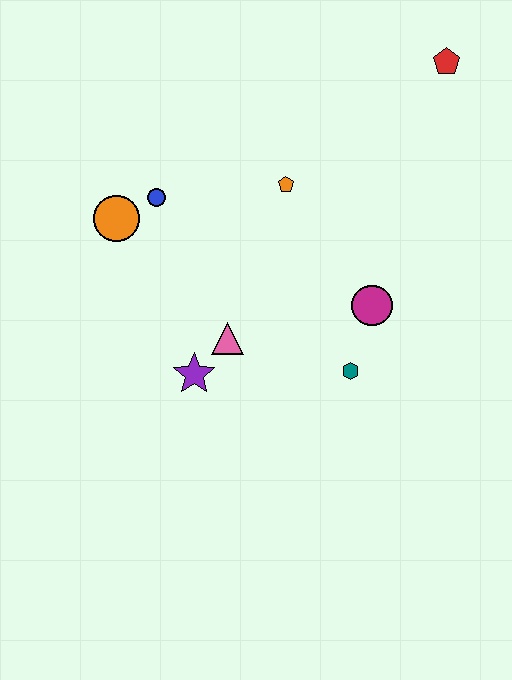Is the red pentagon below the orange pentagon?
No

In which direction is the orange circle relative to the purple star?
The orange circle is above the purple star.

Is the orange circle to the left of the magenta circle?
Yes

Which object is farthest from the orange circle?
The red pentagon is farthest from the orange circle.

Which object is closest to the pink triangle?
The purple star is closest to the pink triangle.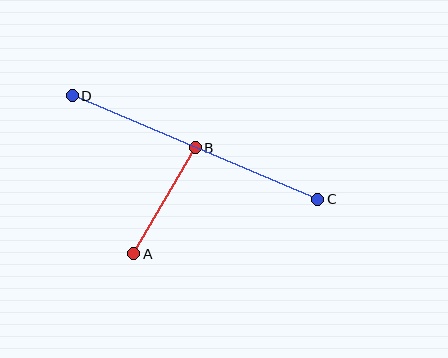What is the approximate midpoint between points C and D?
The midpoint is at approximately (195, 148) pixels.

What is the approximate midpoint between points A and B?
The midpoint is at approximately (164, 201) pixels.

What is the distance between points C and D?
The distance is approximately 266 pixels.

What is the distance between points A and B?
The distance is approximately 122 pixels.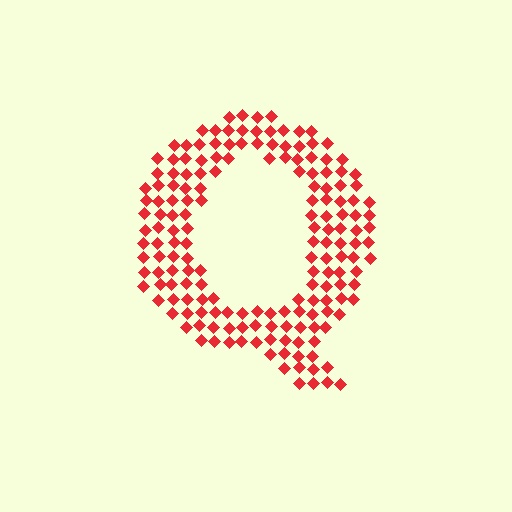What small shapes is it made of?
It is made of small diamonds.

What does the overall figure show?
The overall figure shows the letter Q.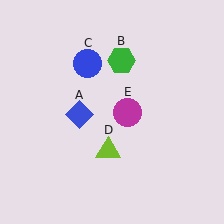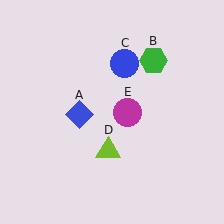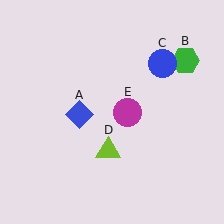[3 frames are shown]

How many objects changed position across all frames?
2 objects changed position: green hexagon (object B), blue circle (object C).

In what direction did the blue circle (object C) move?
The blue circle (object C) moved right.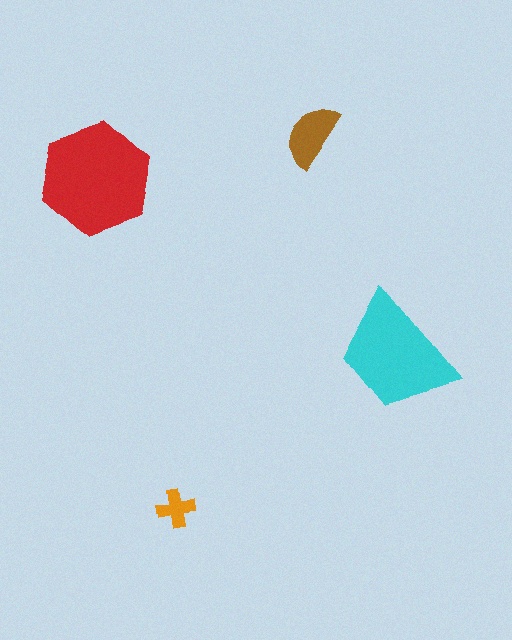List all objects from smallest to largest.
The orange cross, the brown semicircle, the cyan trapezoid, the red hexagon.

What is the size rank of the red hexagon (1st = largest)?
1st.